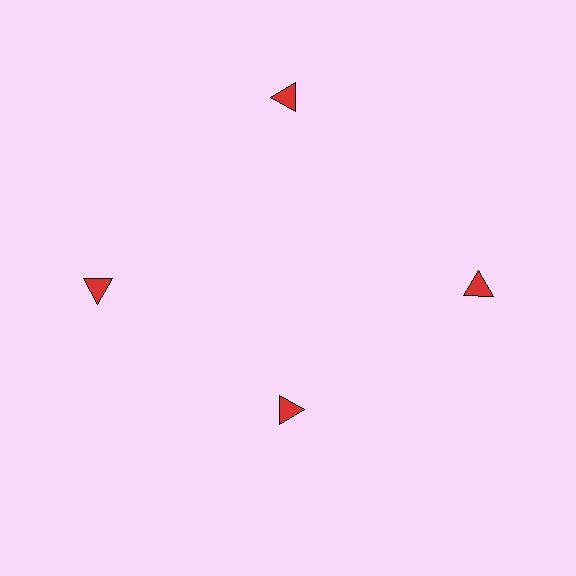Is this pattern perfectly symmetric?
No. The 4 red triangles are arranged in a ring, but one element near the 6 o'clock position is pulled inward toward the center, breaking the 4-fold rotational symmetry.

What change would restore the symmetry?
The symmetry would be restored by moving it outward, back onto the ring so that all 4 triangles sit at equal angles and equal distance from the center.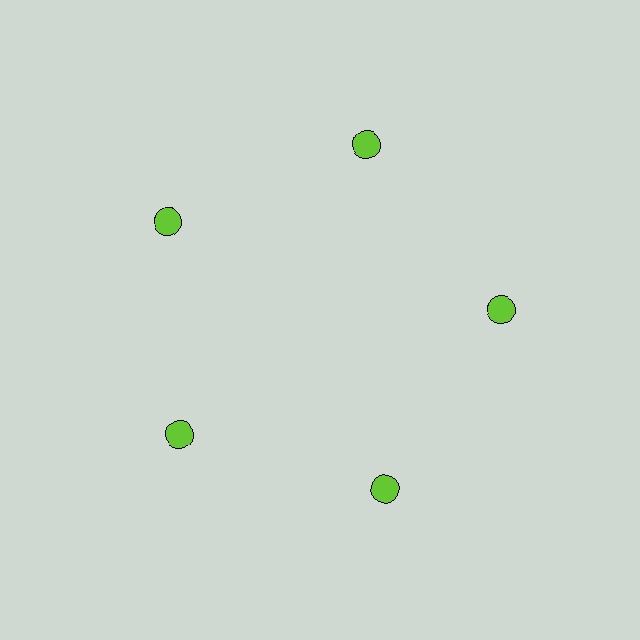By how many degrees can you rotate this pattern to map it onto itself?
The pattern maps onto itself every 72 degrees of rotation.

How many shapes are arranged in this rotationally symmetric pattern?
There are 5 shapes, arranged in 5 groups of 1.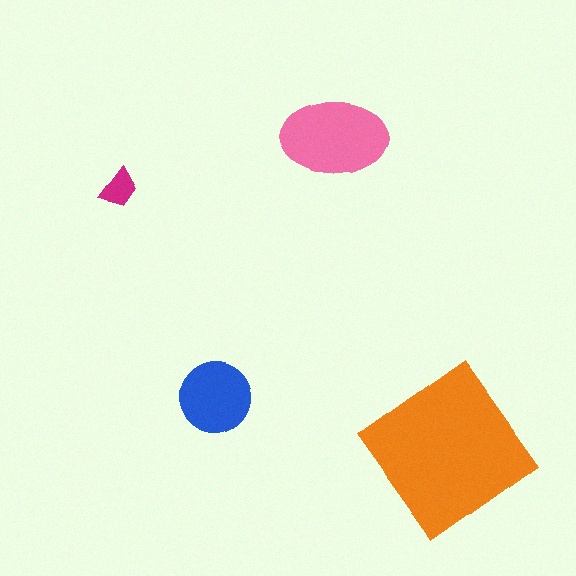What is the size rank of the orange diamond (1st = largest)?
1st.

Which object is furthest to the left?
The magenta trapezoid is leftmost.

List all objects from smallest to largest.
The magenta trapezoid, the blue circle, the pink ellipse, the orange diamond.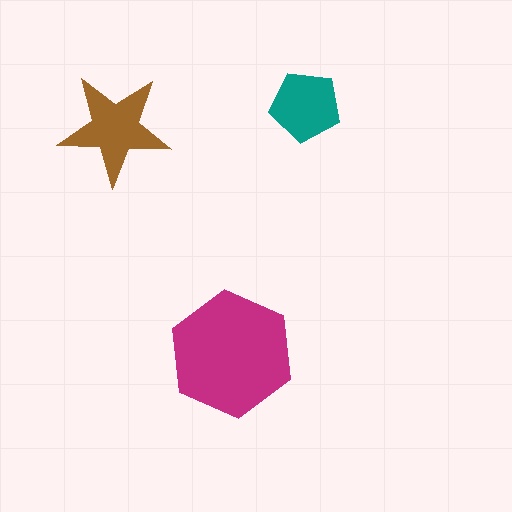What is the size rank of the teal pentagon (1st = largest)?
3rd.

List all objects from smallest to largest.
The teal pentagon, the brown star, the magenta hexagon.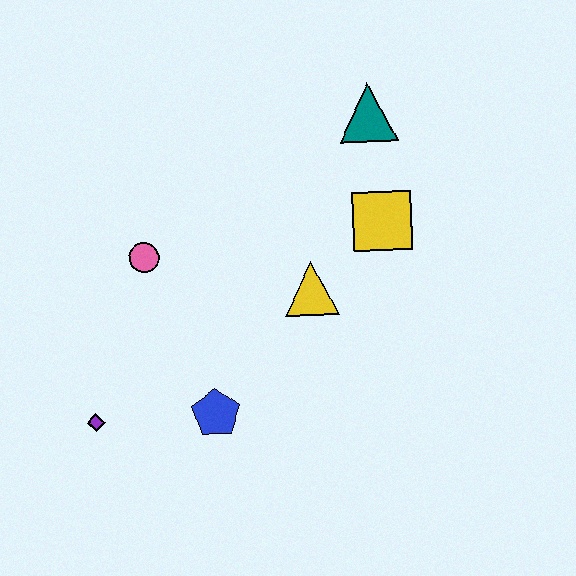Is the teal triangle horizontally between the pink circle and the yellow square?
Yes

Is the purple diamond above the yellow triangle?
No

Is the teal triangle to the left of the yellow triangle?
No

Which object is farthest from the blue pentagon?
The teal triangle is farthest from the blue pentagon.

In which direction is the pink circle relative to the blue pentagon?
The pink circle is above the blue pentagon.